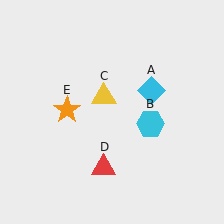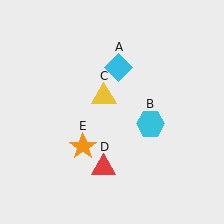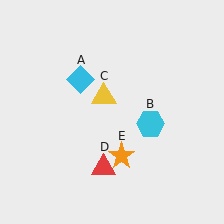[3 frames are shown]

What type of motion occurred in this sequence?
The cyan diamond (object A), orange star (object E) rotated counterclockwise around the center of the scene.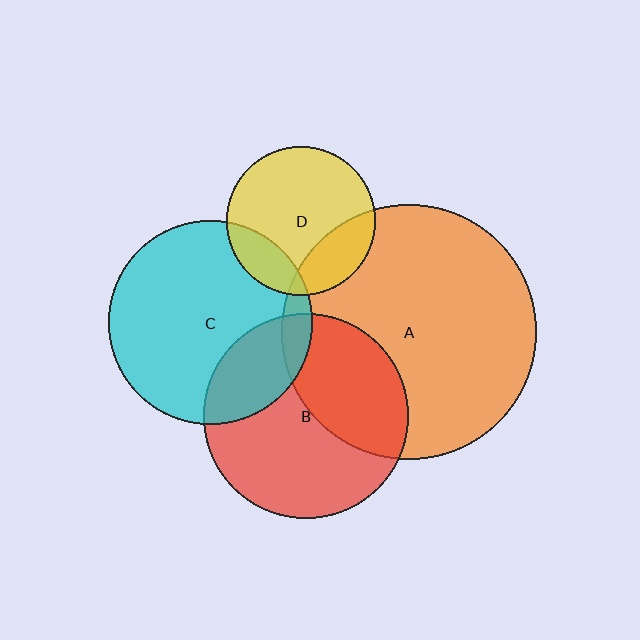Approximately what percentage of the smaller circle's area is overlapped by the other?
Approximately 5%.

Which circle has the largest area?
Circle A (orange).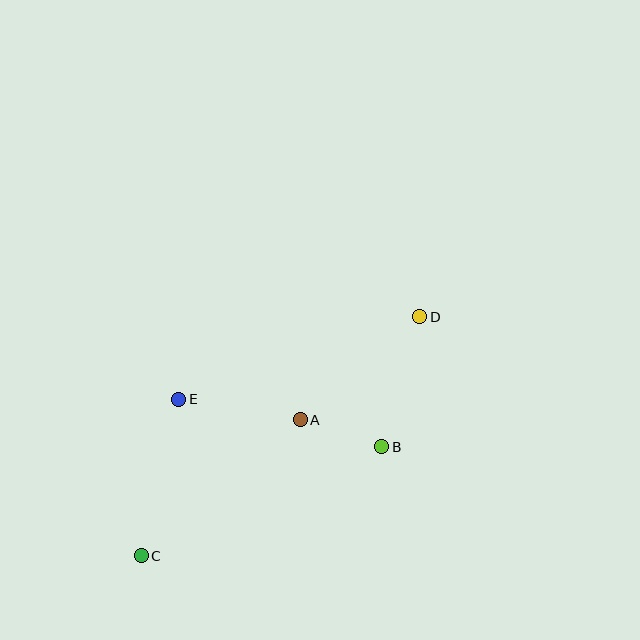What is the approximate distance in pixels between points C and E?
The distance between C and E is approximately 161 pixels.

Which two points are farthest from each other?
Points C and D are farthest from each other.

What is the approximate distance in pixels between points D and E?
The distance between D and E is approximately 255 pixels.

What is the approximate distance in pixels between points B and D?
The distance between B and D is approximately 136 pixels.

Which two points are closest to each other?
Points A and B are closest to each other.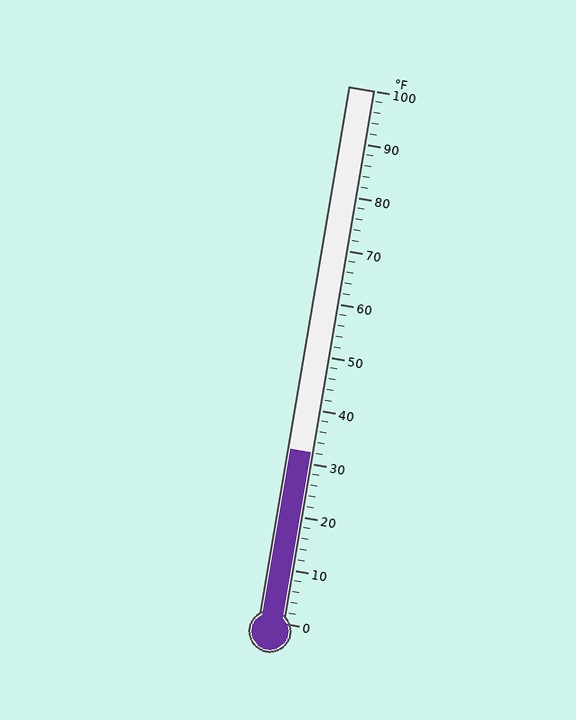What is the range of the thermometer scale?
The thermometer scale ranges from 0°F to 100°F.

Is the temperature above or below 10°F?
The temperature is above 10°F.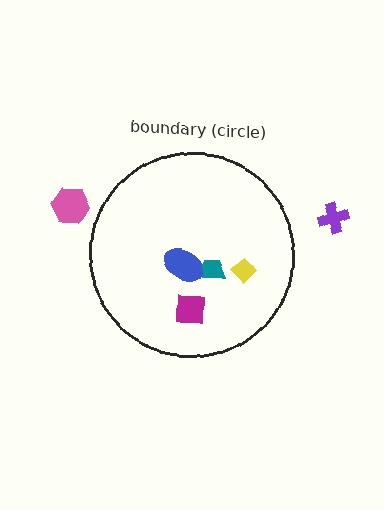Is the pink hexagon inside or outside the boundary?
Outside.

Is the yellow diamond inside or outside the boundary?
Inside.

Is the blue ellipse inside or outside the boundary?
Inside.